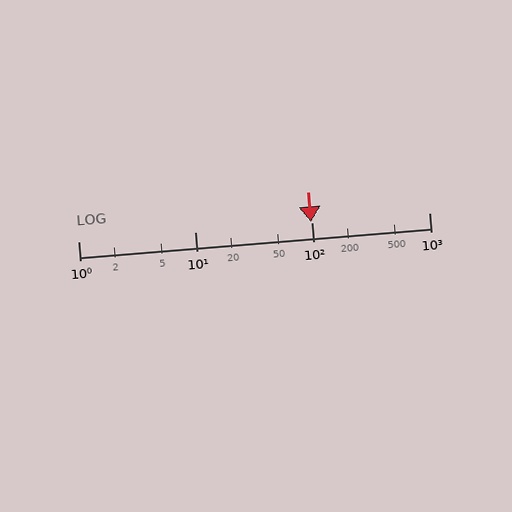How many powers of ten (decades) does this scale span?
The scale spans 3 decades, from 1 to 1000.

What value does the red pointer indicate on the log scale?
The pointer indicates approximately 98.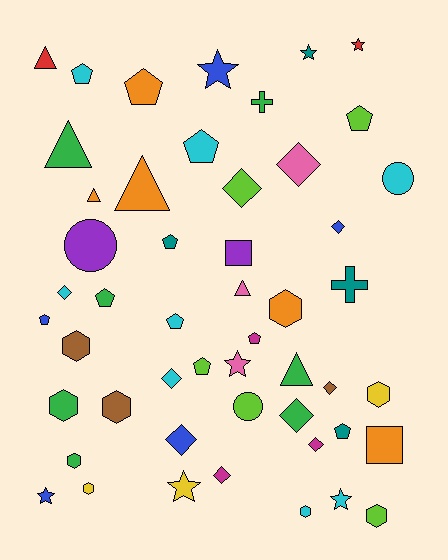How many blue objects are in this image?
There are 5 blue objects.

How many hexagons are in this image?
There are 9 hexagons.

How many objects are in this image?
There are 50 objects.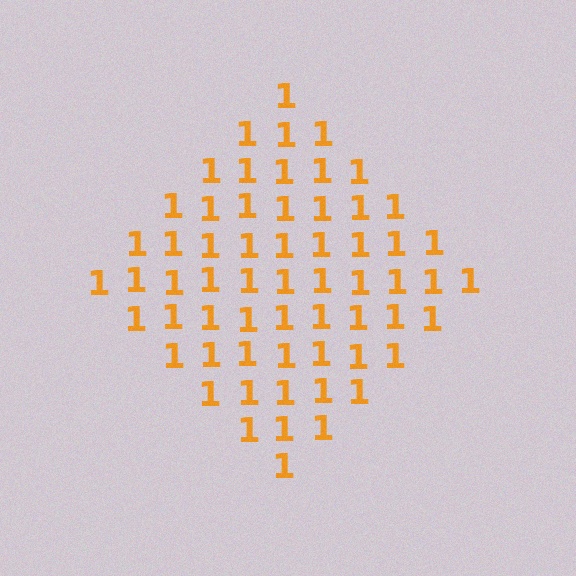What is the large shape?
The large shape is a diamond.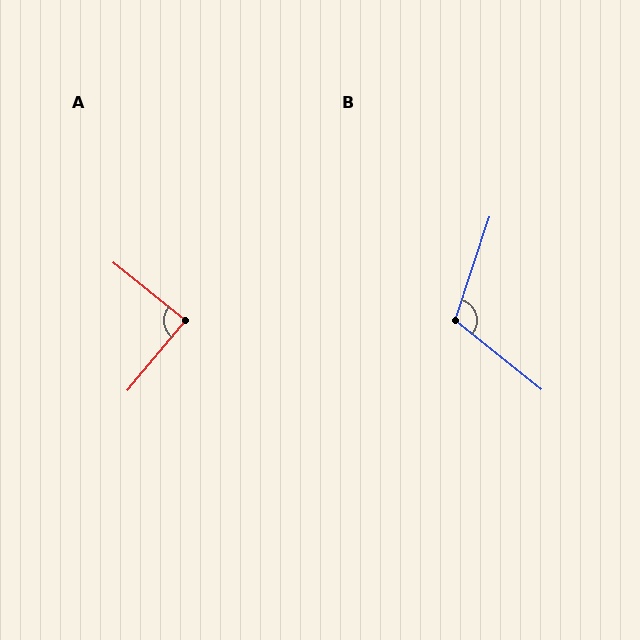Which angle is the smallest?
A, at approximately 89 degrees.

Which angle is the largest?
B, at approximately 110 degrees.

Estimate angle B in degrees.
Approximately 110 degrees.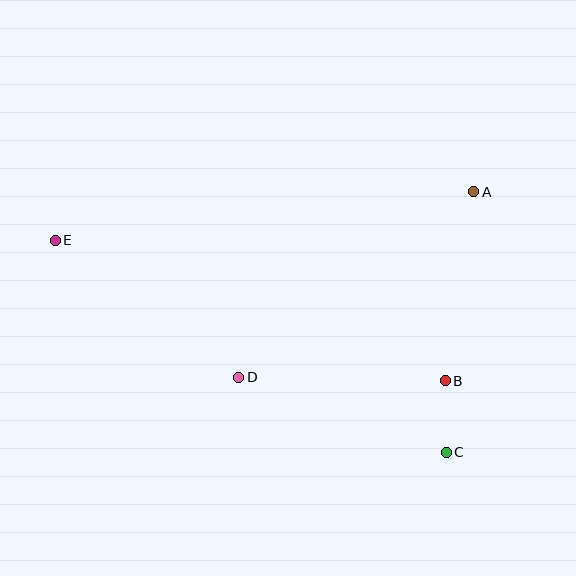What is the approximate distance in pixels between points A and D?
The distance between A and D is approximately 299 pixels.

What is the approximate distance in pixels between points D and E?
The distance between D and E is approximately 229 pixels.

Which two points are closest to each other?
Points B and C are closest to each other.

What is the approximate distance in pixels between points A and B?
The distance between A and B is approximately 191 pixels.